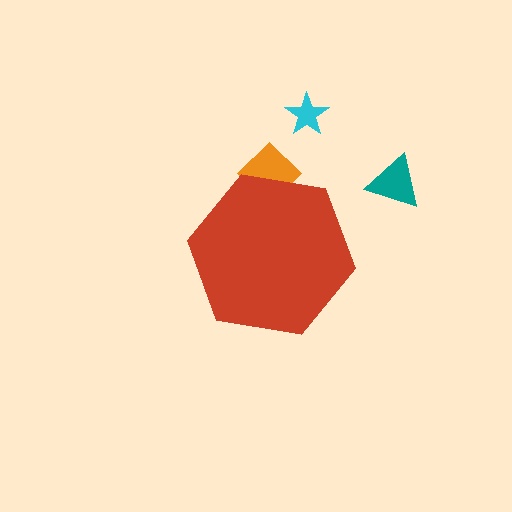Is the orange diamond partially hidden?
Yes, the orange diamond is partially hidden behind the red hexagon.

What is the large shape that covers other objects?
A red hexagon.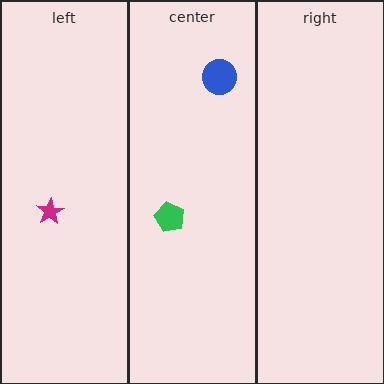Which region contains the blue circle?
The center region.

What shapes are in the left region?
The magenta star.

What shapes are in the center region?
The blue circle, the green pentagon.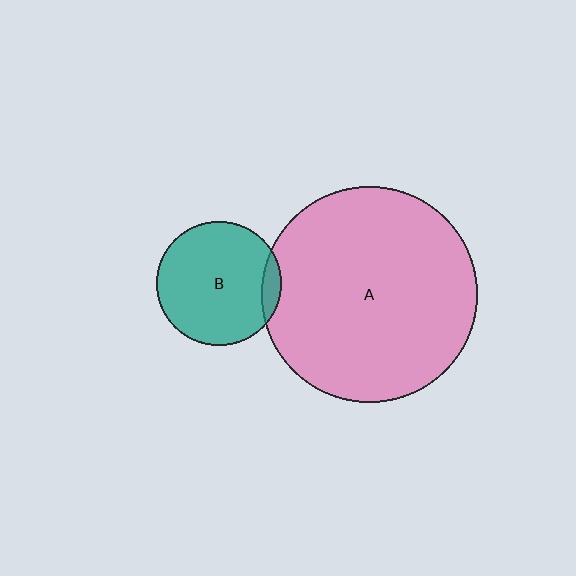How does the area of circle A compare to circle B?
Approximately 3.0 times.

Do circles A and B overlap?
Yes.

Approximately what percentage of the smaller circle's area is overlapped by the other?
Approximately 10%.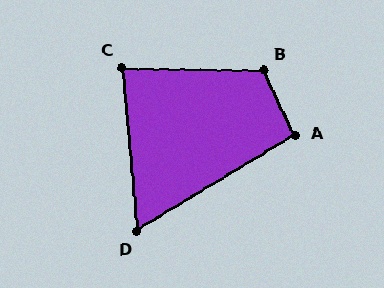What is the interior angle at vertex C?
Approximately 84 degrees (acute).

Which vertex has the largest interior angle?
B, at approximately 116 degrees.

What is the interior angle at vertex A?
Approximately 96 degrees (obtuse).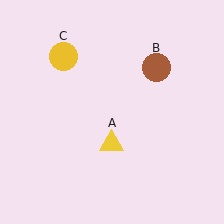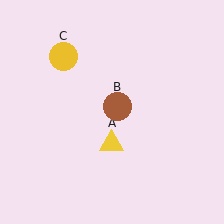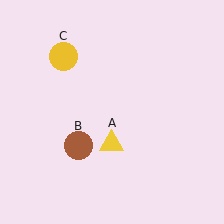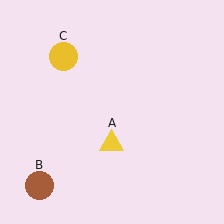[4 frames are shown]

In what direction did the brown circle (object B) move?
The brown circle (object B) moved down and to the left.